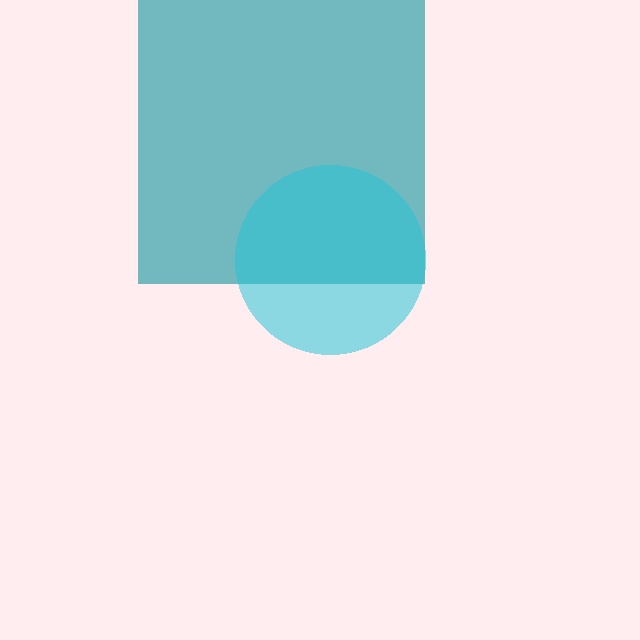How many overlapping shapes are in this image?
There are 2 overlapping shapes in the image.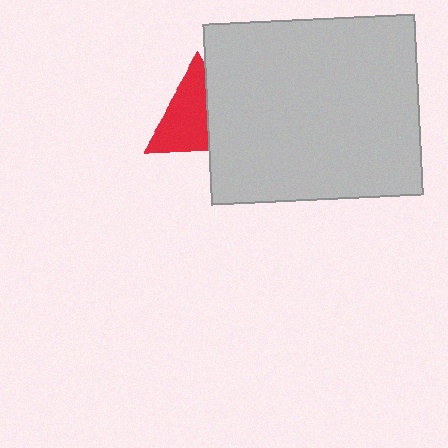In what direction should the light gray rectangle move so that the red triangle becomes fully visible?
The light gray rectangle should move right. That is the shortest direction to clear the overlap and leave the red triangle fully visible.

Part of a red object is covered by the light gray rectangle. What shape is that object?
It is a triangle.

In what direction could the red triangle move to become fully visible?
The red triangle could move left. That would shift it out from behind the light gray rectangle entirely.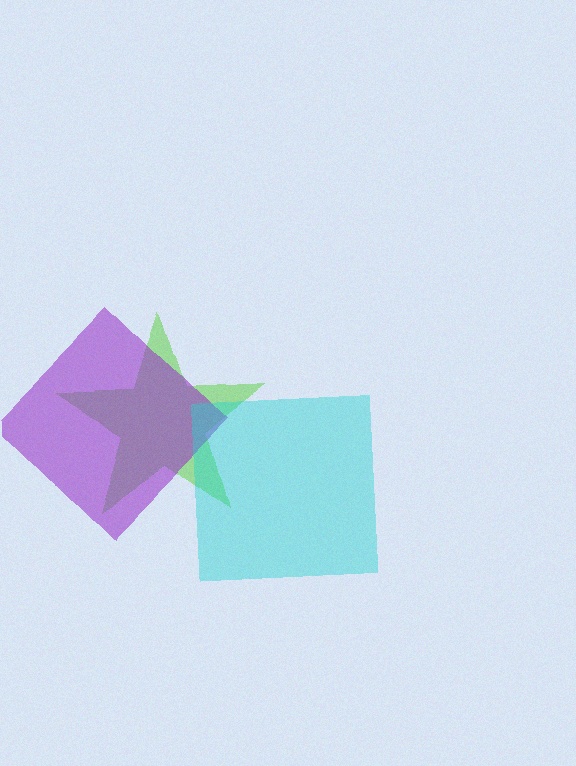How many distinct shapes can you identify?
There are 3 distinct shapes: a lime star, a purple diamond, a cyan square.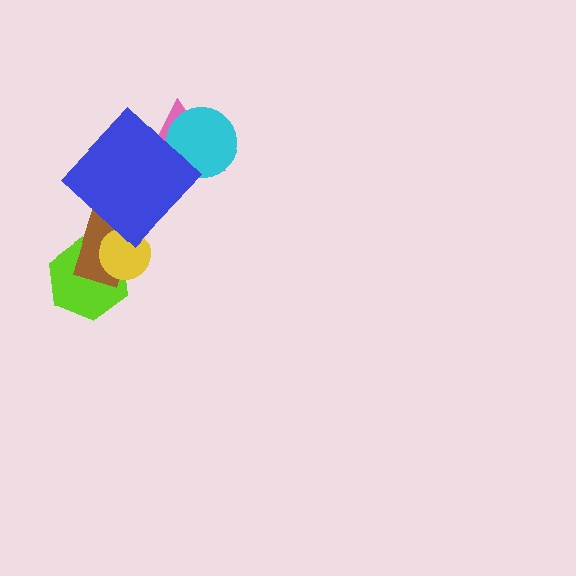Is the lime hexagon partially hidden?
Yes, it is partially covered by another shape.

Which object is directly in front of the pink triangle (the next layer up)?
The cyan circle is directly in front of the pink triangle.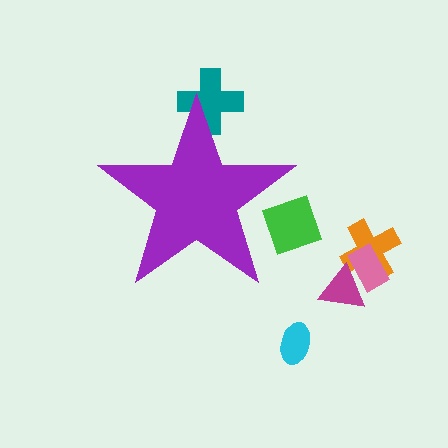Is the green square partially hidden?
Yes, the green square is partially hidden behind the purple star.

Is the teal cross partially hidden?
Yes, the teal cross is partially hidden behind the purple star.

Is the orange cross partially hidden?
No, the orange cross is fully visible.